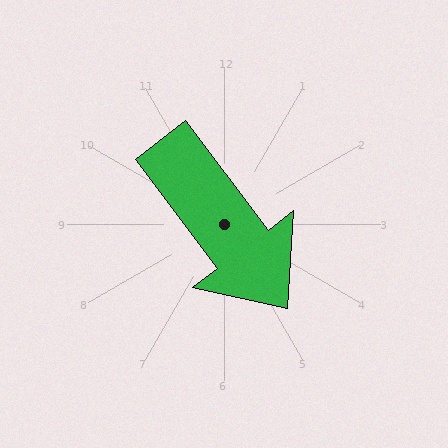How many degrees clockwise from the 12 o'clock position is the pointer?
Approximately 143 degrees.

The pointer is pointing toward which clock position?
Roughly 5 o'clock.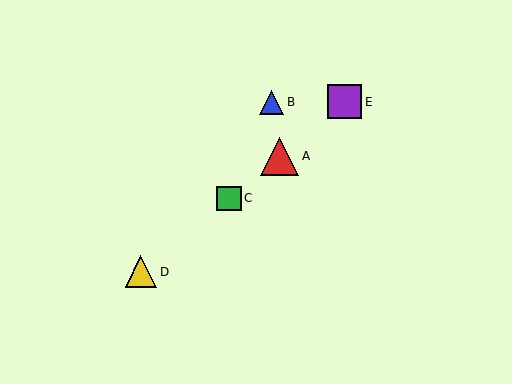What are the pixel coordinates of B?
Object B is at (272, 102).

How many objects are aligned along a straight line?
4 objects (A, C, D, E) are aligned along a straight line.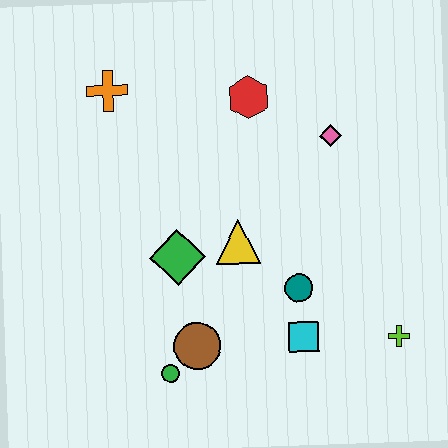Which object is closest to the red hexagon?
The pink diamond is closest to the red hexagon.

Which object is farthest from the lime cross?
The orange cross is farthest from the lime cross.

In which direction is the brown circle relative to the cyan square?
The brown circle is to the left of the cyan square.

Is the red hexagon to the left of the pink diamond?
Yes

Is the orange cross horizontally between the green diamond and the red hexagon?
No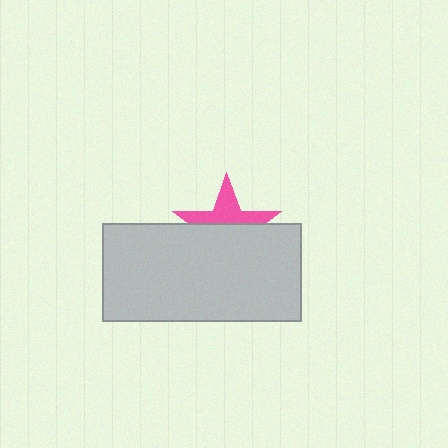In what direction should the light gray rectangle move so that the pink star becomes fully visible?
The light gray rectangle should move down. That is the shortest direction to clear the overlap and leave the pink star fully visible.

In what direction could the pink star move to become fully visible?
The pink star could move up. That would shift it out from behind the light gray rectangle entirely.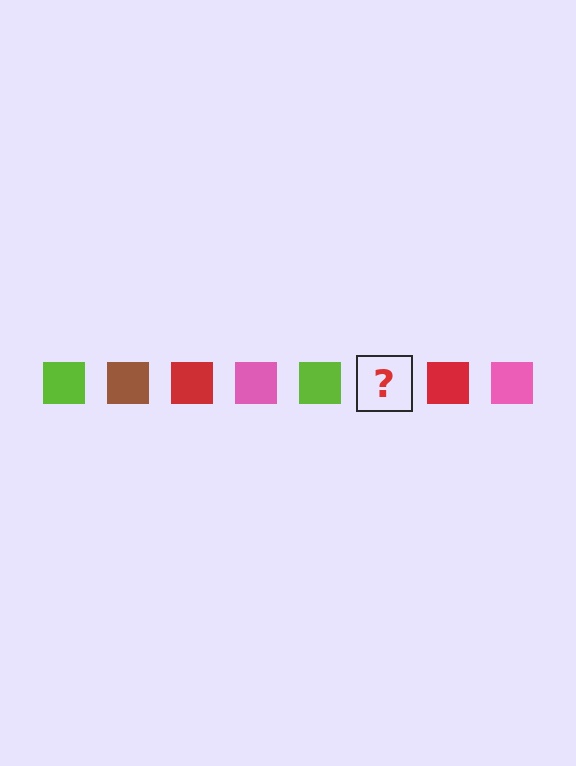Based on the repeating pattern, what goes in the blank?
The blank should be a brown square.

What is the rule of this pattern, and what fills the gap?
The rule is that the pattern cycles through lime, brown, red, pink squares. The gap should be filled with a brown square.